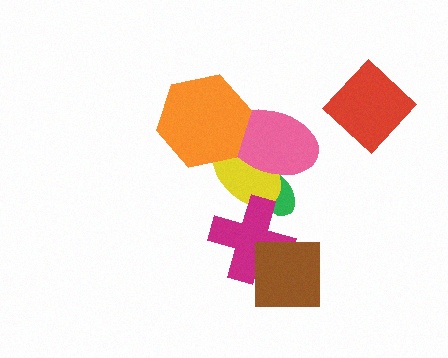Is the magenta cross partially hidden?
Yes, it is partially covered by another shape.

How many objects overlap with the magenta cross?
3 objects overlap with the magenta cross.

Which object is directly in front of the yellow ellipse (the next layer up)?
The magenta cross is directly in front of the yellow ellipse.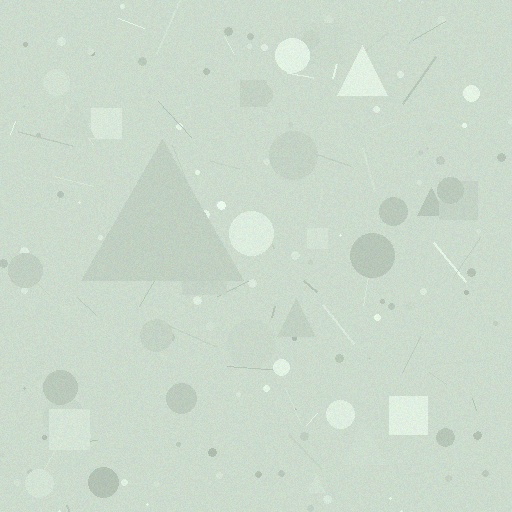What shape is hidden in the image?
A triangle is hidden in the image.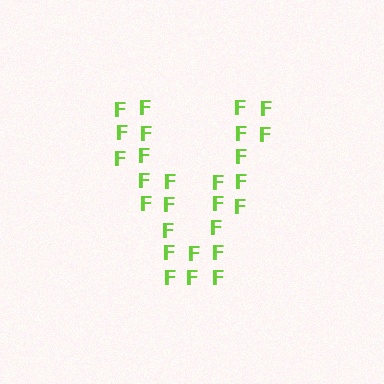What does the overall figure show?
The overall figure shows the letter V.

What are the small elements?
The small elements are letter F's.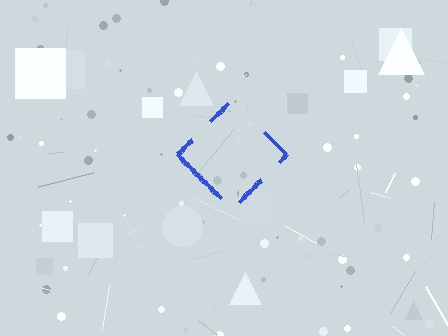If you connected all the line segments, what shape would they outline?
They would outline a diamond.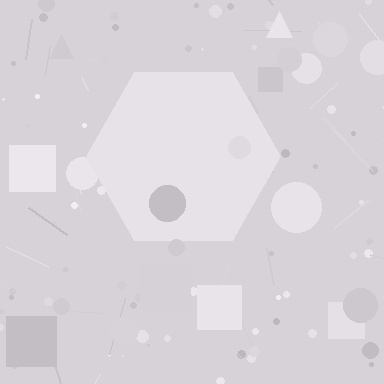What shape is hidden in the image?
A hexagon is hidden in the image.